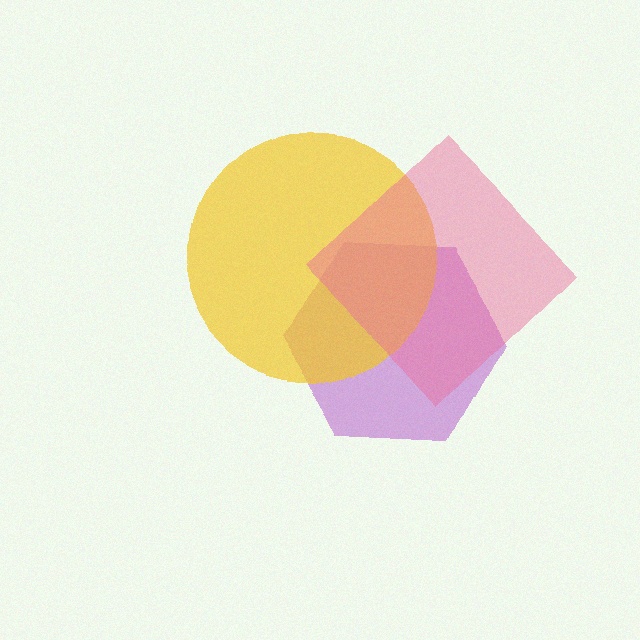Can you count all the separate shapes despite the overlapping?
Yes, there are 3 separate shapes.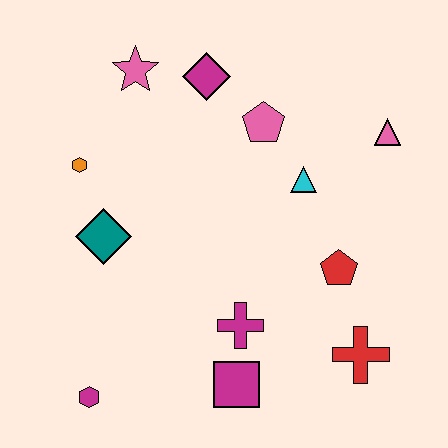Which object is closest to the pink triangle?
The cyan triangle is closest to the pink triangle.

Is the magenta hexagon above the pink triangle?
No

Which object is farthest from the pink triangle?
The magenta hexagon is farthest from the pink triangle.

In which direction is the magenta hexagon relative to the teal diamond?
The magenta hexagon is below the teal diamond.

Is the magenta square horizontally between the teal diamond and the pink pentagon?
Yes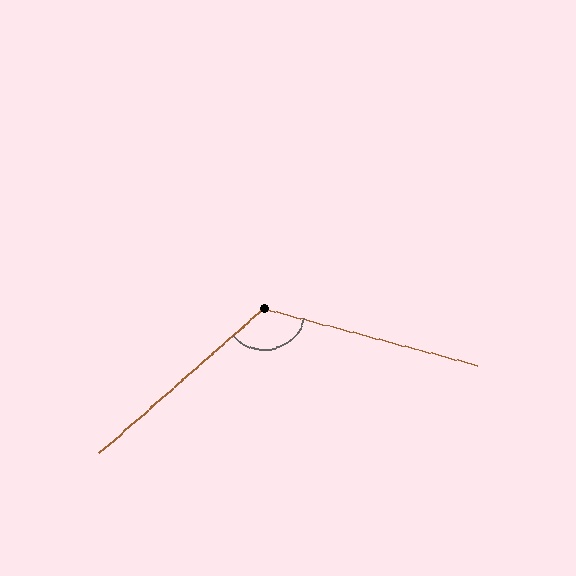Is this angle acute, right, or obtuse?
It is obtuse.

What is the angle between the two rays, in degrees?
Approximately 124 degrees.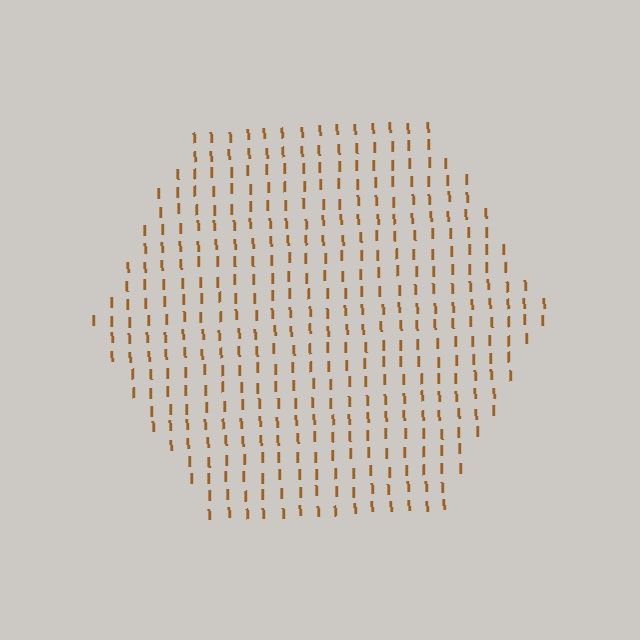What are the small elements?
The small elements are letter I's.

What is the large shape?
The large shape is a hexagon.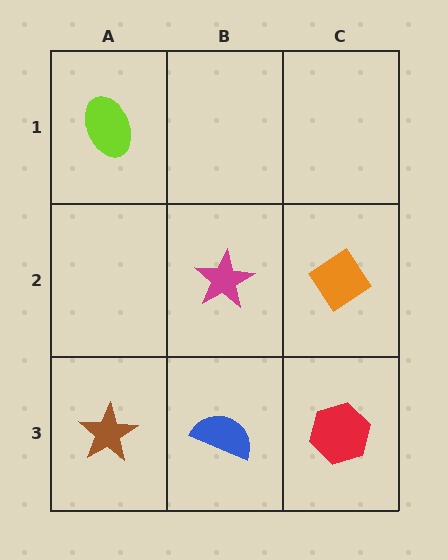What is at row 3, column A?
A brown star.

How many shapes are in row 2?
2 shapes.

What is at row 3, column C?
A red hexagon.